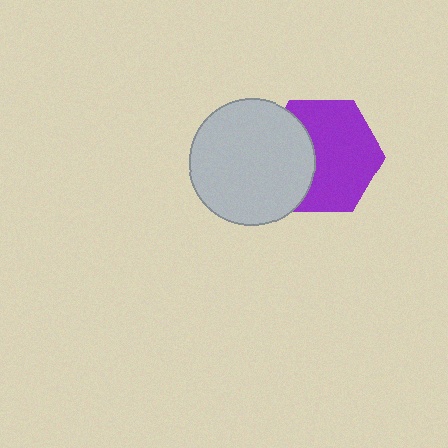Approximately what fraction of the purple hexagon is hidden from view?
Roughly 34% of the purple hexagon is hidden behind the light gray circle.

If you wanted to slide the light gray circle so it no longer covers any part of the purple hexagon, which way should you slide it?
Slide it left — that is the most direct way to separate the two shapes.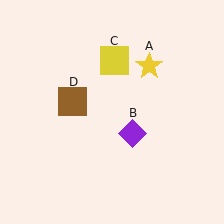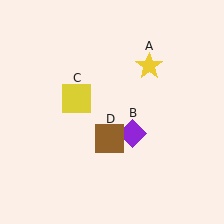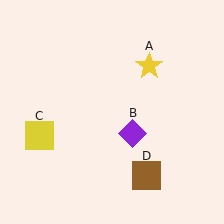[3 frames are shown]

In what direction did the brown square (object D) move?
The brown square (object D) moved down and to the right.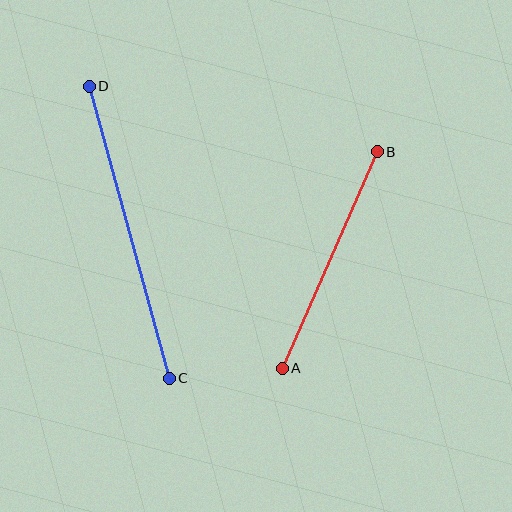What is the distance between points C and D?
The distance is approximately 303 pixels.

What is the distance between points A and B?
The distance is approximately 237 pixels.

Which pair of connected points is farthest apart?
Points C and D are farthest apart.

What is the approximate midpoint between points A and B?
The midpoint is at approximately (330, 260) pixels.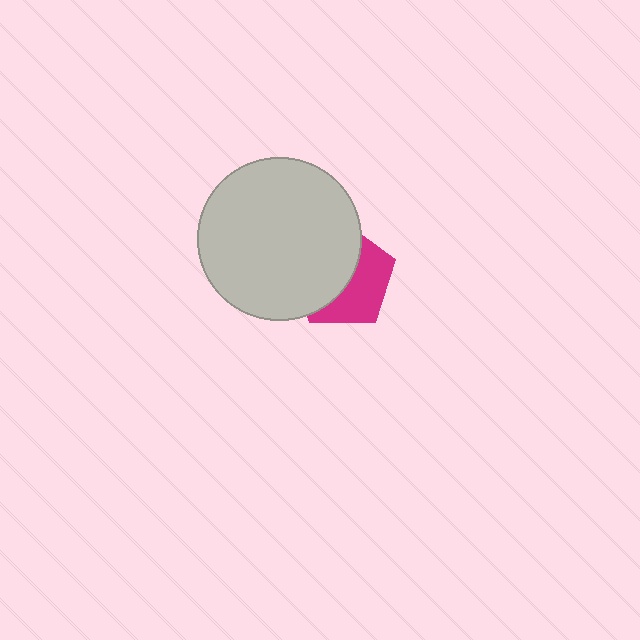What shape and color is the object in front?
The object in front is a light gray circle.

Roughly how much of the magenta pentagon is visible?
About half of it is visible (roughly 45%).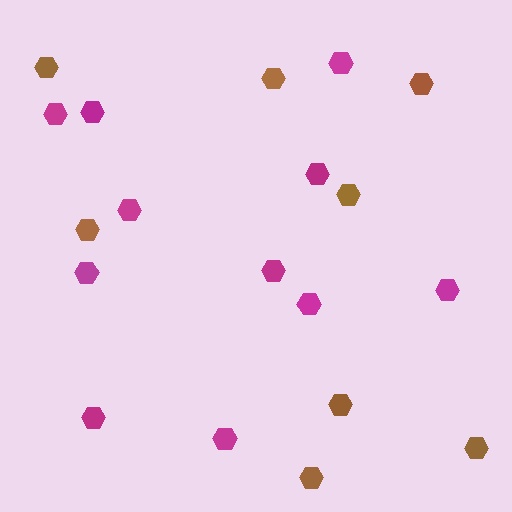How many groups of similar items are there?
There are 2 groups: one group of magenta hexagons (11) and one group of brown hexagons (8).